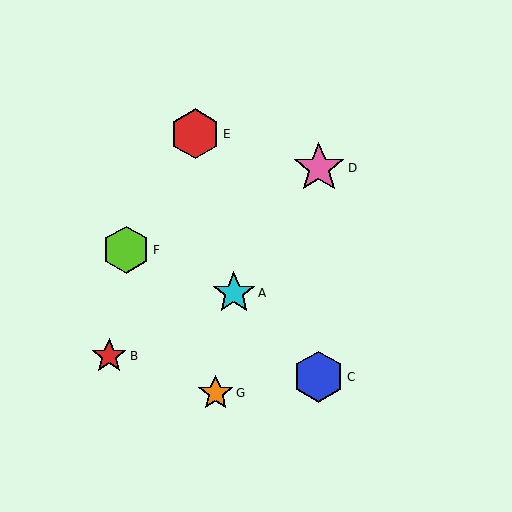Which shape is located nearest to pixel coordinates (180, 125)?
The red hexagon (labeled E) at (195, 134) is nearest to that location.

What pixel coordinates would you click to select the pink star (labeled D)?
Click at (319, 168) to select the pink star D.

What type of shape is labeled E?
Shape E is a red hexagon.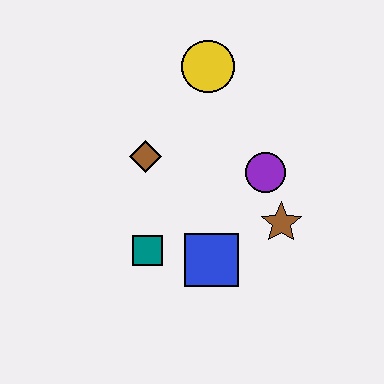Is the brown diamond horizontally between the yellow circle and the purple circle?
No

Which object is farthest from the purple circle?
The teal square is farthest from the purple circle.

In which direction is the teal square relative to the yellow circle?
The teal square is below the yellow circle.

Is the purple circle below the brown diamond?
Yes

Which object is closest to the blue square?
The teal square is closest to the blue square.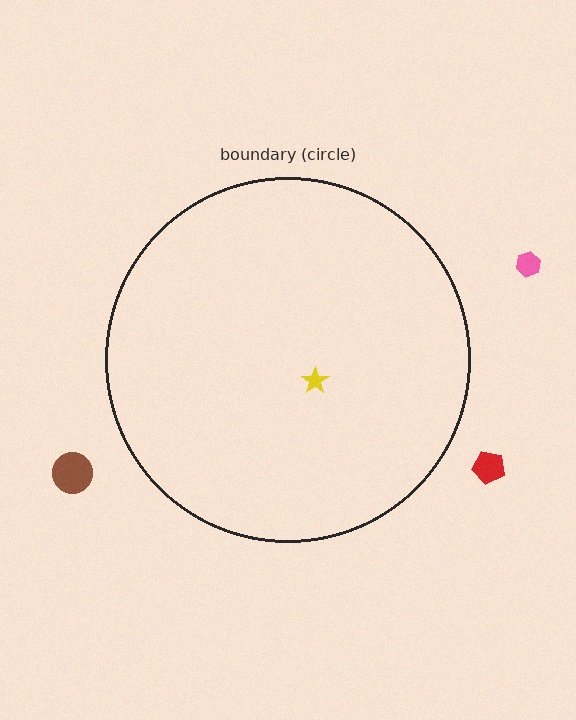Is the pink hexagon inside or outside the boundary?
Outside.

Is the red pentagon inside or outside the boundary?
Outside.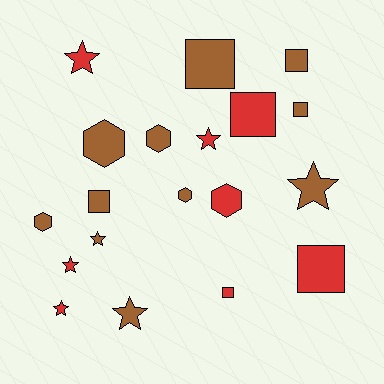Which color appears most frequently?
Brown, with 11 objects.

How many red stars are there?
There are 4 red stars.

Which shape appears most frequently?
Star, with 7 objects.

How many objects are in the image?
There are 19 objects.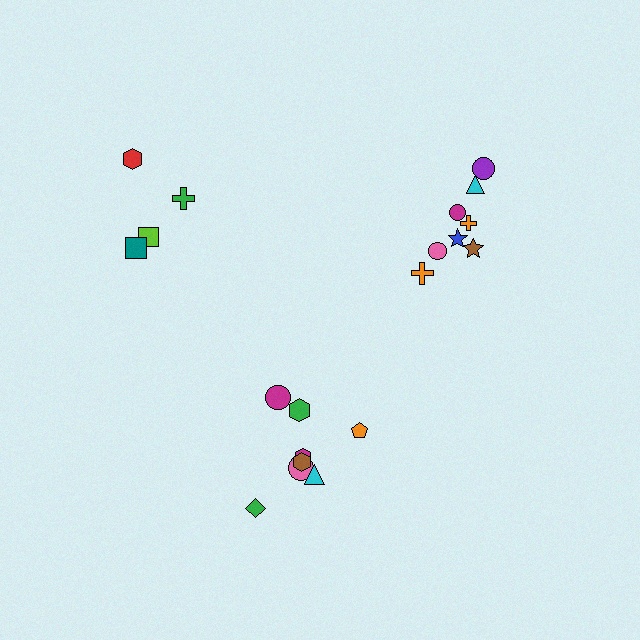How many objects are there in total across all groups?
There are 20 objects.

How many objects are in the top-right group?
There are 8 objects.